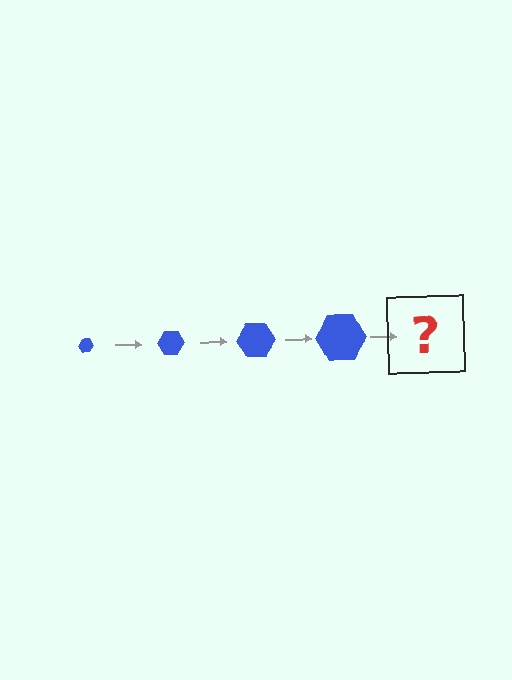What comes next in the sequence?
The next element should be a blue hexagon, larger than the previous one.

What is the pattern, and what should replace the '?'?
The pattern is that the hexagon gets progressively larger each step. The '?' should be a blue hexagon, larger than the previous one.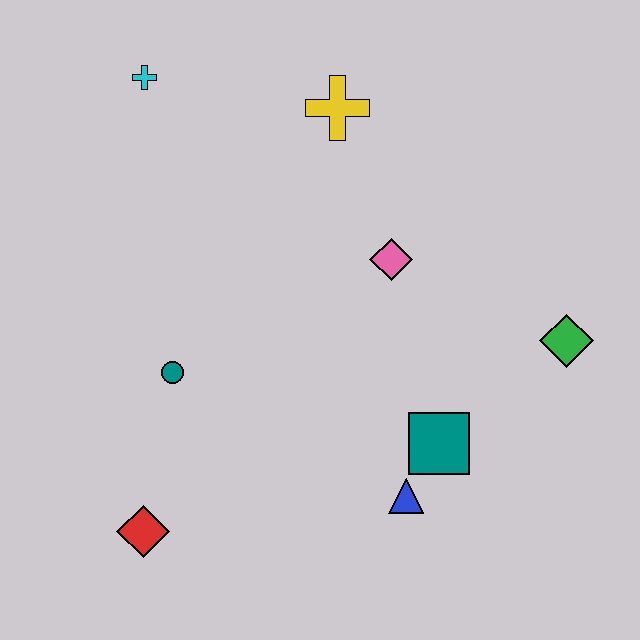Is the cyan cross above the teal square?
Yes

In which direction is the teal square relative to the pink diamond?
The teal square is below the pink diamond.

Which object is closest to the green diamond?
The teal square is closest to the green diamond.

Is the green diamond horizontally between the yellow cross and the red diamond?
No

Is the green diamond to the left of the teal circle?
No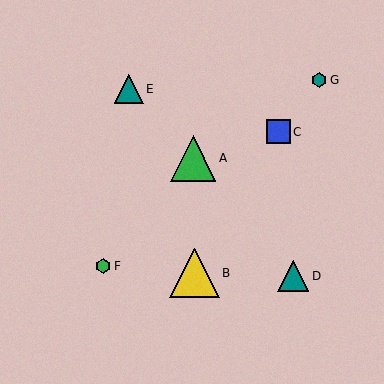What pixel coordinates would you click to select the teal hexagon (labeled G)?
Click at (319, 80) to select the teal hexagon G.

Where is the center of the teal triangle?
The center of the teal triangle is at (293, 276).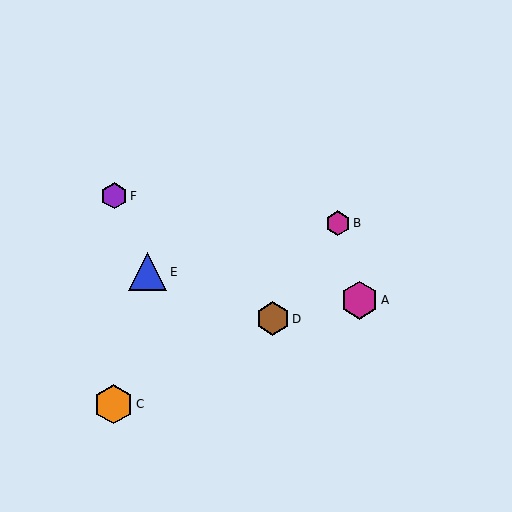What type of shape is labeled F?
Shape F is a purple hexagon.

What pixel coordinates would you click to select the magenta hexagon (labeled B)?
Click at (338, 223) to select the magenta hexagon B.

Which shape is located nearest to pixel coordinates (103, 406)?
The orange hexagon (labeled C) at (113, 404) is nearest to that location.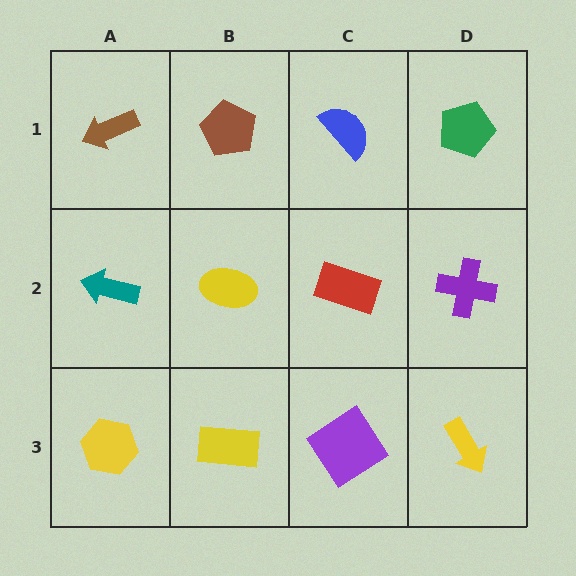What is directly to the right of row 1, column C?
A green pentagon.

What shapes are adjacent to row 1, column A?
A teal arrow (row 2, column A), a brown pentagon (row 1, column B).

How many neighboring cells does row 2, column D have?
3.